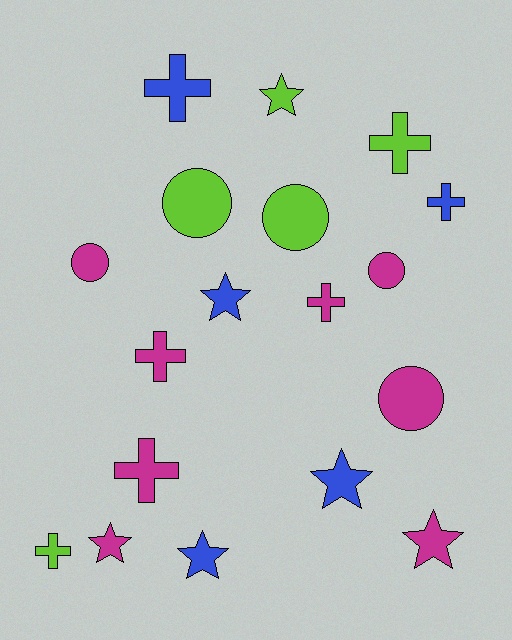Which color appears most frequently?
Magenta, with 8 objects.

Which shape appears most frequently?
Cross, with 7 objects.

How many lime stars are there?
There is 1 lime star.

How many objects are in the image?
There are 18 objects.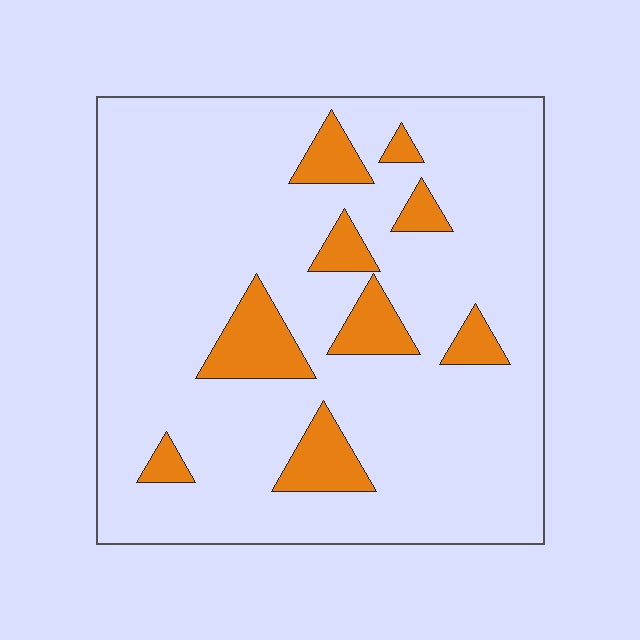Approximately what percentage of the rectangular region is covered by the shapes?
Approximately 15%.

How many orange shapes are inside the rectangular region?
9.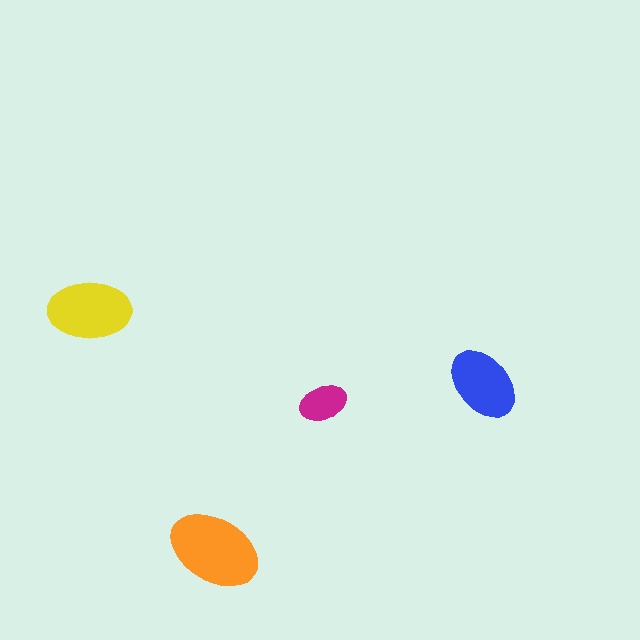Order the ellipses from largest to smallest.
the orange one, the yellow one, the blue one, the magenta one.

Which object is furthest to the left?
The yellow ellipse is leftmost.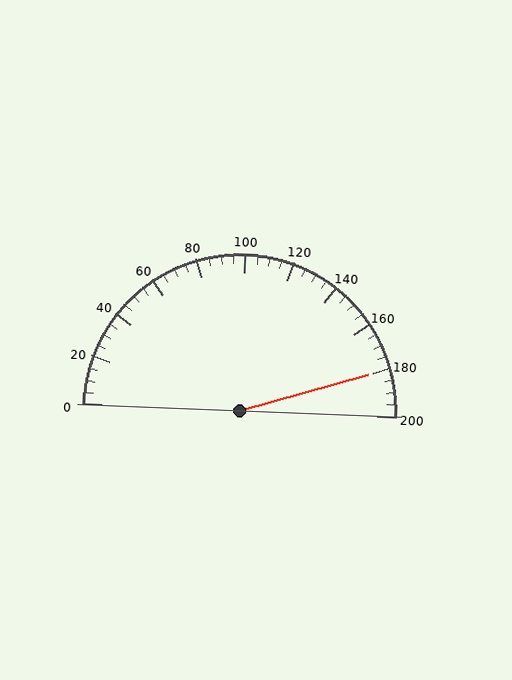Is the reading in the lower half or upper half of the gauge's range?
The reading is in the upper half of the range (0 to 200).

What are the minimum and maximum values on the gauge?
The gauge ranges from 0 to 200.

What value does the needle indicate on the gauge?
The needle indicates approximately 180.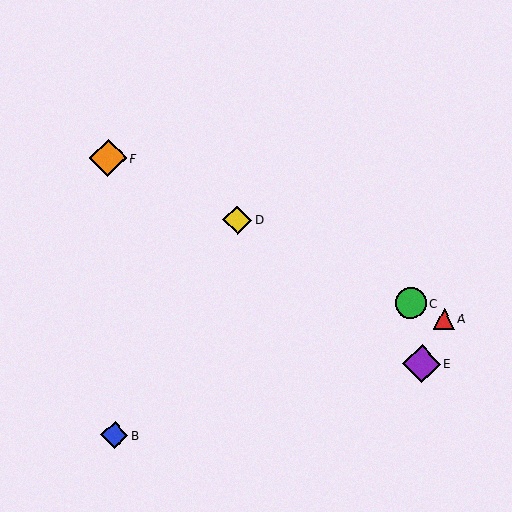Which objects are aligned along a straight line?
Objects A, C, D, F are aligned along a straight line.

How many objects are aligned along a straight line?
4 objects (A, C, D, F) are aligned along a straight line.